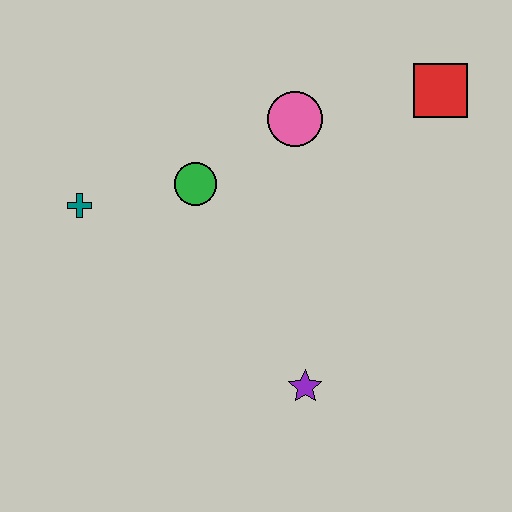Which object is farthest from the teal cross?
The red square is farthest from the teal cross.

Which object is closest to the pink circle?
The green circle is closest to the pink circle.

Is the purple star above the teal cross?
No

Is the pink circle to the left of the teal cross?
No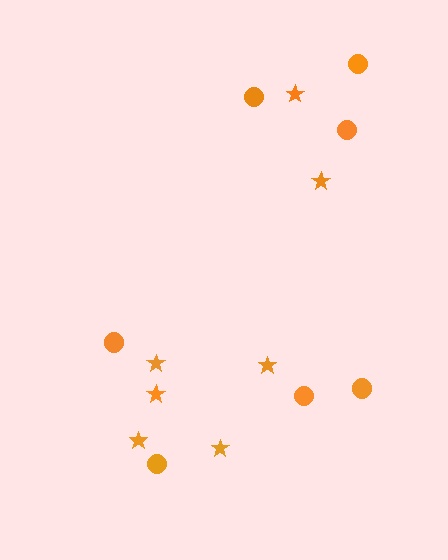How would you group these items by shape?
There are 2 groups: one group of stars (7) and one group of circles (7).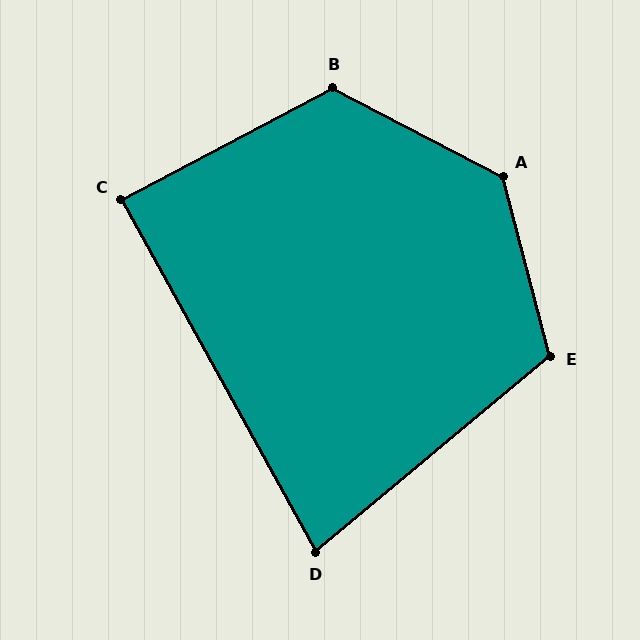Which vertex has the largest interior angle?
A, at approximately 132 degrees.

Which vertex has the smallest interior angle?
D, at approximately 79 degrees.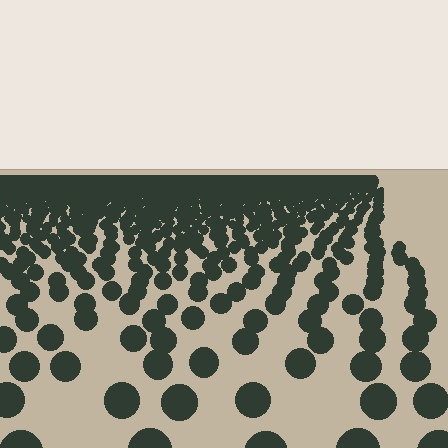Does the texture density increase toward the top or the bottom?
Density increases toward the top.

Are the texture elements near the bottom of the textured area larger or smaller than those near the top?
Larger. Near the bottom, elements are closer to the viewer and appear at a bigger on-screen size.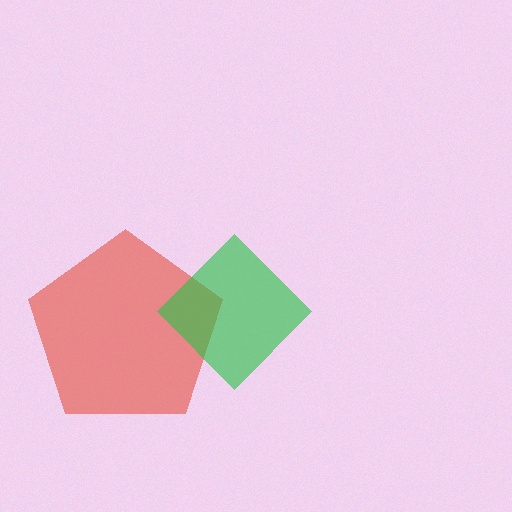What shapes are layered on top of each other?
The layered shapes are: a red pentagon, a green diamond.